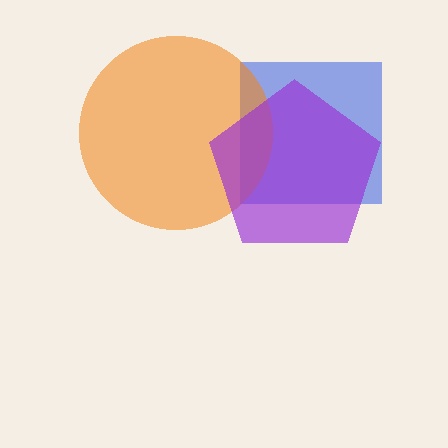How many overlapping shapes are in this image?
There are 3 overlapping shapes in the image.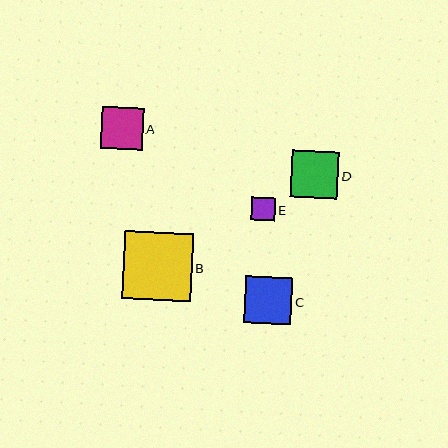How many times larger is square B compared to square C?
Square B is approximately 1.4 times the size of square C.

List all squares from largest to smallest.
From largest to smallest: B, C, D, A, E.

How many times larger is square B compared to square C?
Square B is approximately 1.4 times the size of square C.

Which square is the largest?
Square B is the largest with a size of approximately 69 pixels.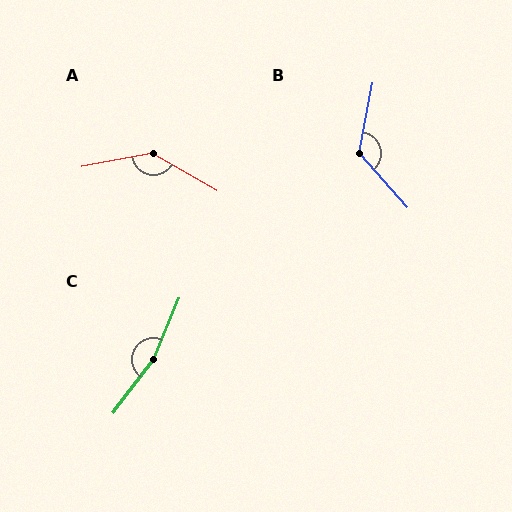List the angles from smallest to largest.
B (127°), A (139°), C (165°).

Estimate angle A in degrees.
Approximately 139 degrees.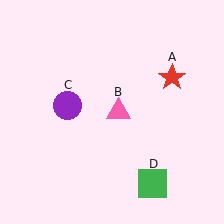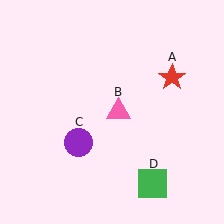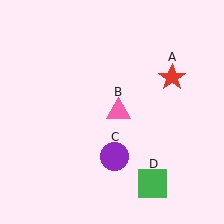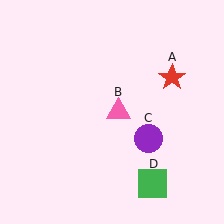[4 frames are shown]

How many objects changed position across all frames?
1 object changed position: purple circle (object C).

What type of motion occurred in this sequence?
The purple circle (object C) rotated counterclockwise around the center of the scene.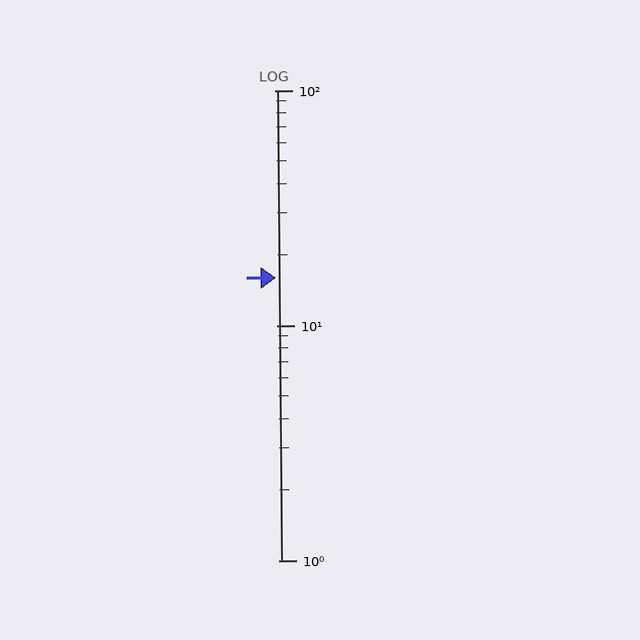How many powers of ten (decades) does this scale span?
The scale spans 2 decades, from 1 to 100.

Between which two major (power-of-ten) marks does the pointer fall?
The pointer is between 10 and 100.